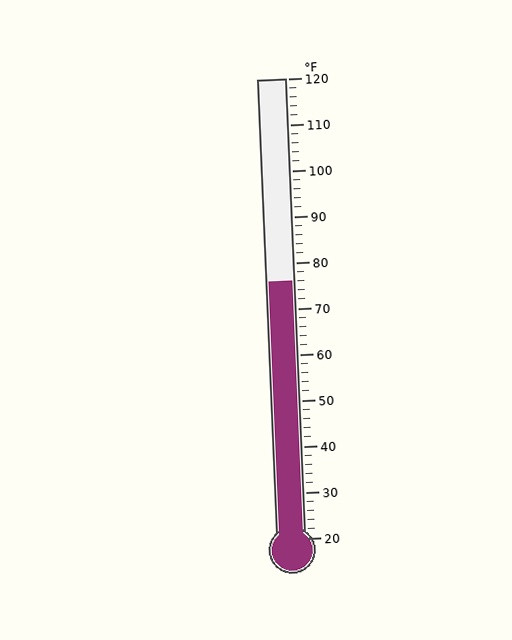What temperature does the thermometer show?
The thermometer shows approximately 76°F.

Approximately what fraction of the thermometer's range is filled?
The thermometer is filled to approximately 55% of its range.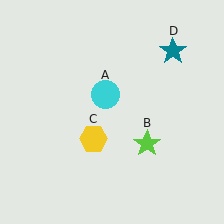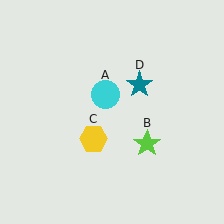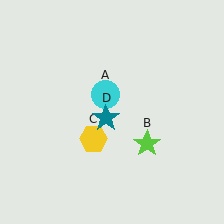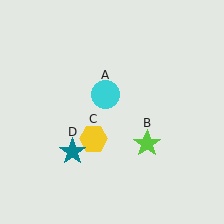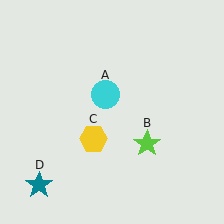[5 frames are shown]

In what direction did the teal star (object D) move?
The teal star (object D) moved down and to the left.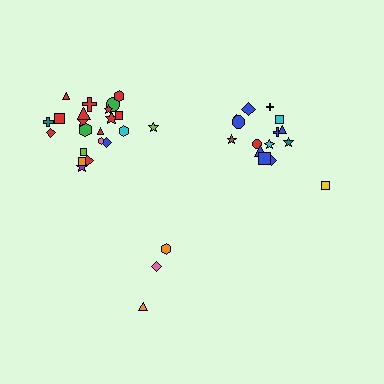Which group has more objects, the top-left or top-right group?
The top-left group.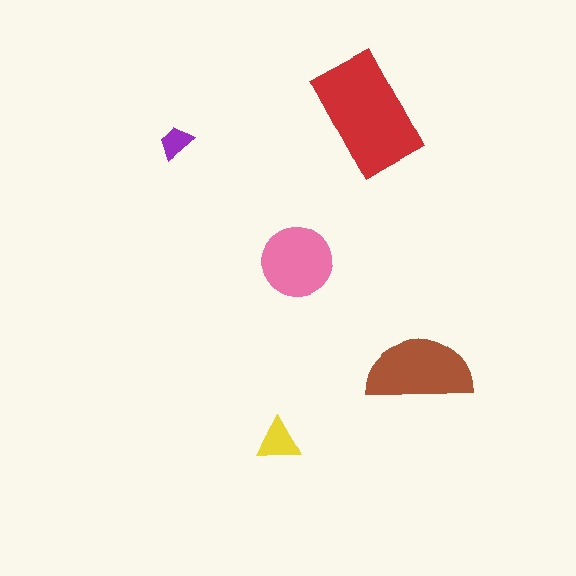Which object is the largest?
The red rectangle.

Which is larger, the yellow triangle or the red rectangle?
The red rectangle.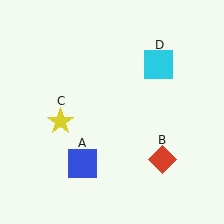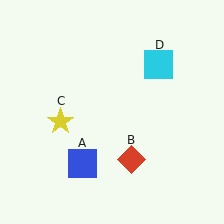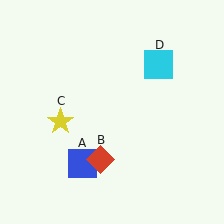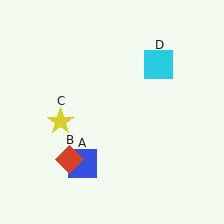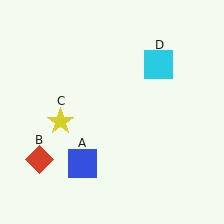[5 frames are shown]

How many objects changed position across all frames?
1 object changed position: red diamond (object B).